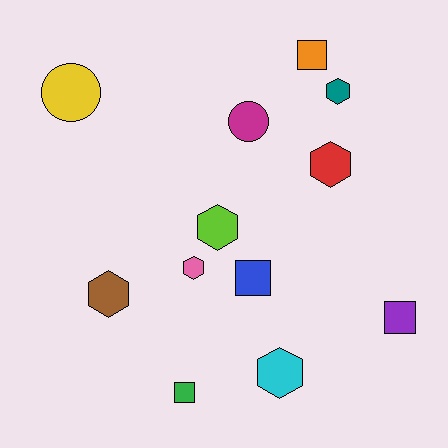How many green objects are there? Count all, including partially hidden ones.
There is 1 green object.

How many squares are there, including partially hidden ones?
There are 4 squares.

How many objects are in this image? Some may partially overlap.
There are 12 objects.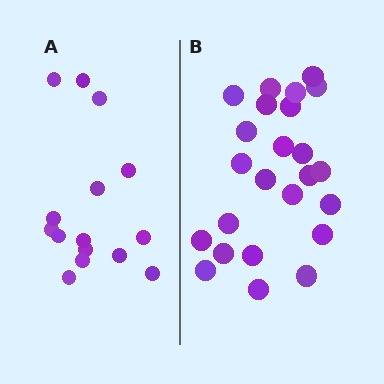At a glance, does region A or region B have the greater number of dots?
Region B (the right region) has more dots.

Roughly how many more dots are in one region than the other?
Region B has roughly 8 or so more dots than region A.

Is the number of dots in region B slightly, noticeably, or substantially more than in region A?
Region B has substantially more. The ratio is roughly 1.6 to 1.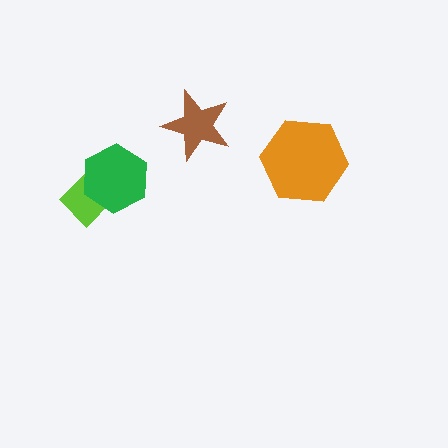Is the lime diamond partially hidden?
Yes, it is partially covered by another shape.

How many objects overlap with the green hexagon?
1 object overlaps with the green hexagon.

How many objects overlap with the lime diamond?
1 object overlaps with the lime diamond.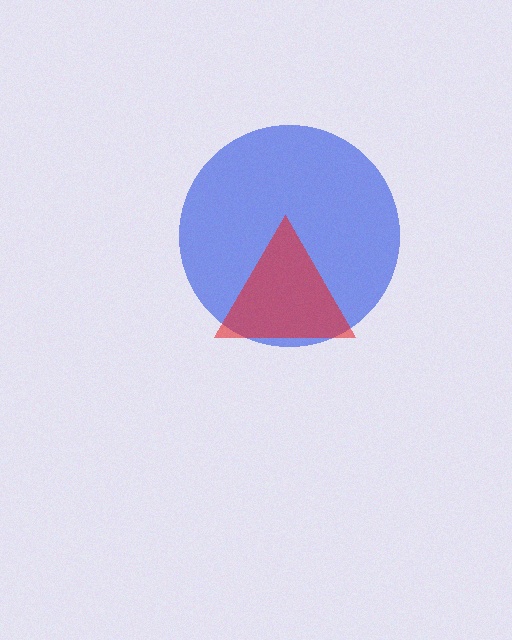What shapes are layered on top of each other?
The layered shapes are: a blue circle, a red triangle.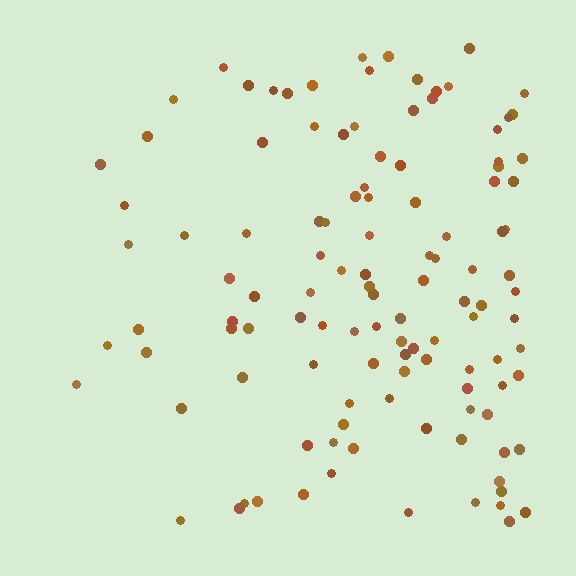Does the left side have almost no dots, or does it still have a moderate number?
Still a moderate number, just noticeably fewer than the right.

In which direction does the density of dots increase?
From left to right, with the right side densest.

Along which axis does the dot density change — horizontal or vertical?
Horizontal.